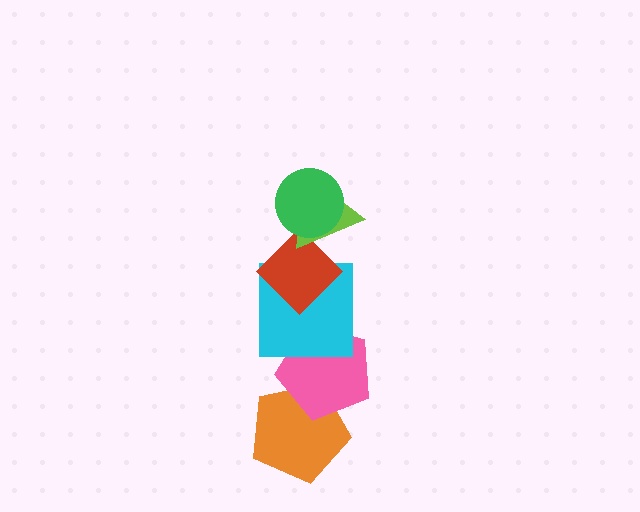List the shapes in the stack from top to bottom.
From top to bottom: the green circle, the lime triangle, the red diamond, the cyan square, the pink pentagon, the orange pentagon.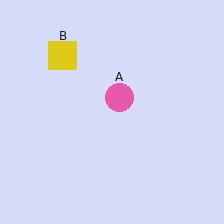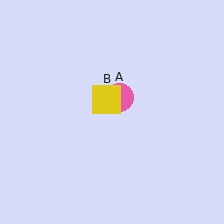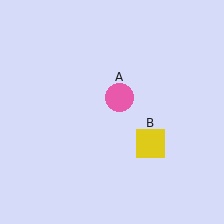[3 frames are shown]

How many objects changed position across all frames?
1 object changed position: yellow square (object B).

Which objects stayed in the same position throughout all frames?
Pink circle (object A) remained stationary.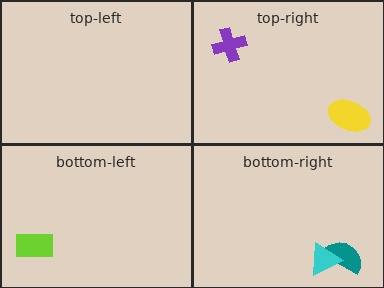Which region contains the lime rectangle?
The bottom-left region.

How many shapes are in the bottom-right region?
2.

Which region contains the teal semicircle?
The bottom-right region.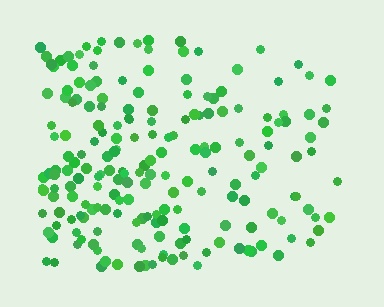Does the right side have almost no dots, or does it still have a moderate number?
Still a moderate number, just noticeably fewer than the left.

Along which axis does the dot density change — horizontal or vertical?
Horizontal.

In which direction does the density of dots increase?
From right to left, with the left side densest.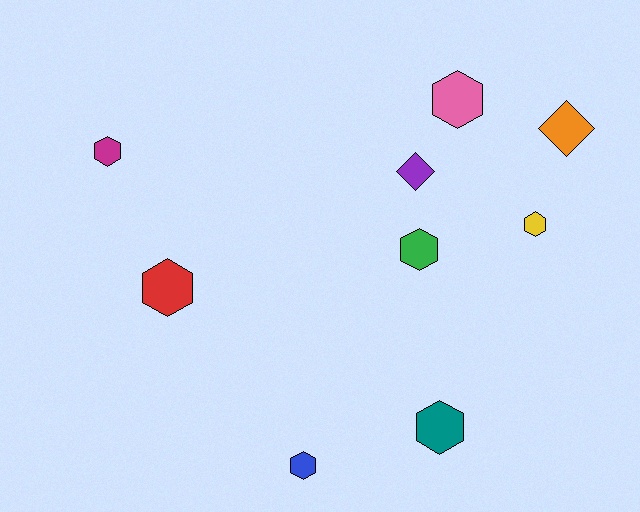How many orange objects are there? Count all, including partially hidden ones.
There is 1 orange object.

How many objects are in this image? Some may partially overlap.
There are 9 objects.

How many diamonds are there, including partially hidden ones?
There are 2 diamonds.